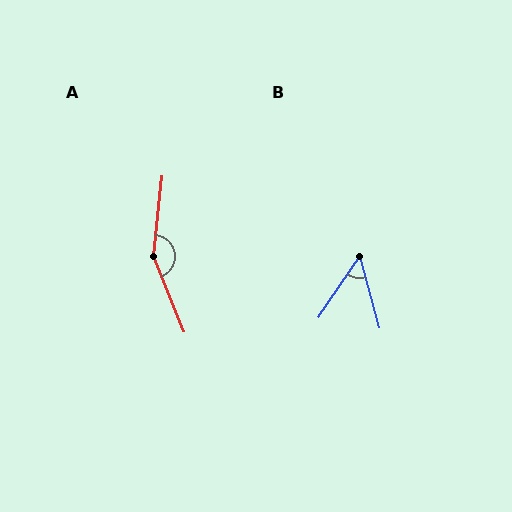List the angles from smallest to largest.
B (49°), A (152°).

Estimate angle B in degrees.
Approximately 49 degrees.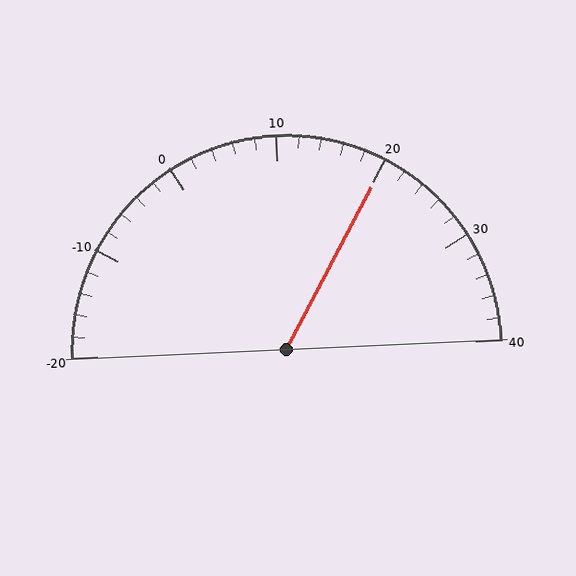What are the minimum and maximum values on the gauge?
The gauge ranges from -20 to 40.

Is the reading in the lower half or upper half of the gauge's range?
The reading is in the upper half of the range (-20 to 40).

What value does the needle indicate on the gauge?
The needle indicates approximately 20.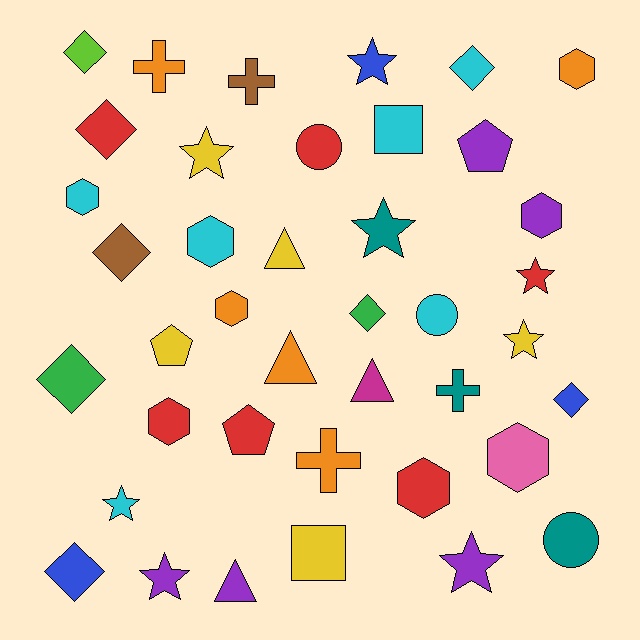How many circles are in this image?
There are 3 circles.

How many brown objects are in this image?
There are 2 brown objects.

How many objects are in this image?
There are 40 objects.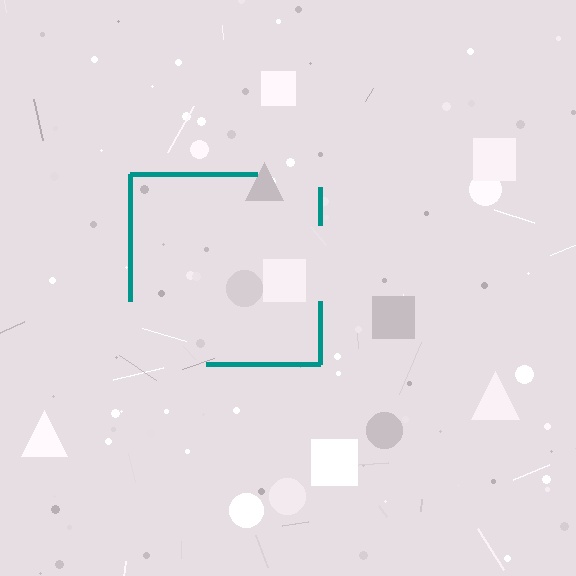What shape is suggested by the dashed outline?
The dashed outline suggests a square.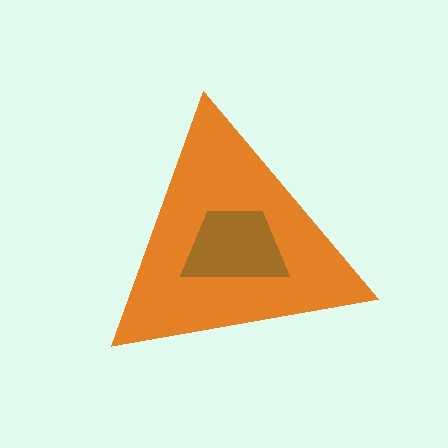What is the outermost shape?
The orange triangle.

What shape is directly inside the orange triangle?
The brown trapezoid.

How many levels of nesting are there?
2.